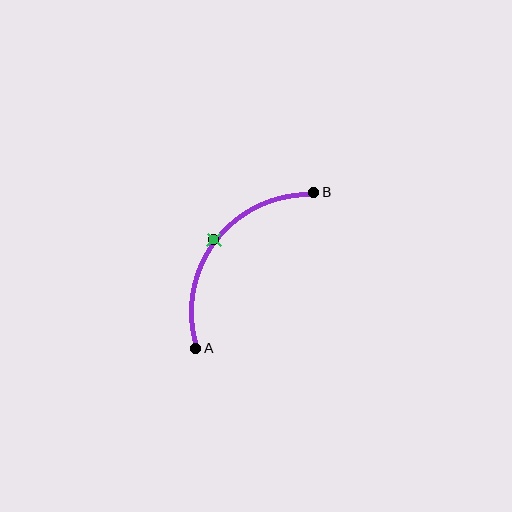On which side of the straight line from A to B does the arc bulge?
The arc bulges above and to the left of the straight line connecting A and B.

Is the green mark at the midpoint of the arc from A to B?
Yes. The green mark lies on the arc at equal arc-length from both A and B — it is the arc midpoint.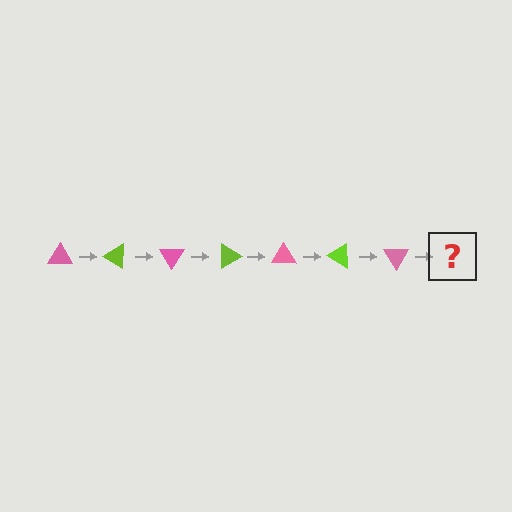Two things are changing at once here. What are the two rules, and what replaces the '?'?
The two rules are that it rotates 30 degrees each step and the color cycles through pink and lime. The '?' should be a lime triangle, rotated 210 degrees from the start.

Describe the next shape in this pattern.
It should be a lime triangle, rotated 210 degrees from the start.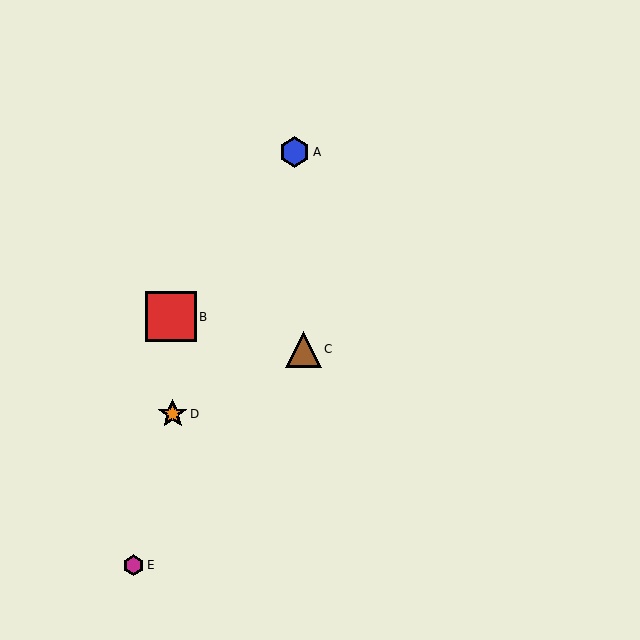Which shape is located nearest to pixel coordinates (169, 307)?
The red square (labeled B) at (171, 317) is nearest to that location.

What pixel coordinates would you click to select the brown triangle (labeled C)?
Click at (303, 350) to select the brown triangle C.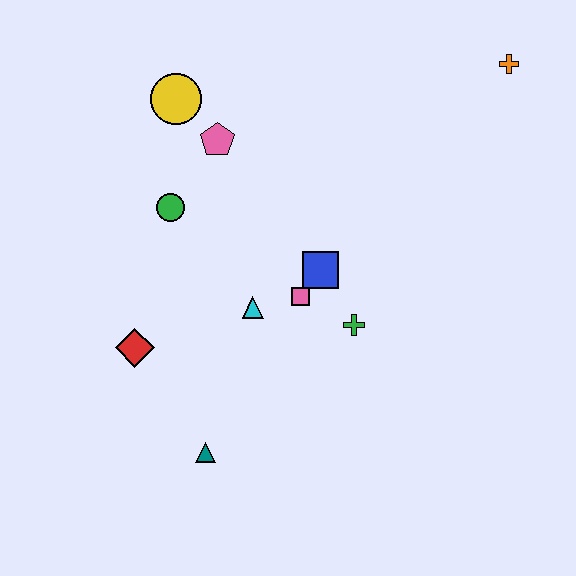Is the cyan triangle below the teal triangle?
No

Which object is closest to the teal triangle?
The red diamond is closest to the teal triangle.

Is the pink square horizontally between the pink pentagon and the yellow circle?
No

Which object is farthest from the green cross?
The orange cross is farthest from the green cross.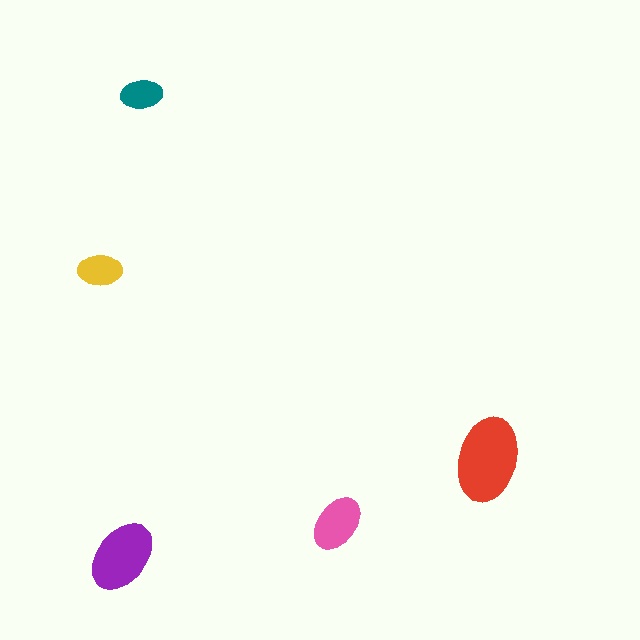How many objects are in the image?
There are 5 objects in the image.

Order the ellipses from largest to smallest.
the red one, the purple one, the pink one, the yellow one, the teal one.